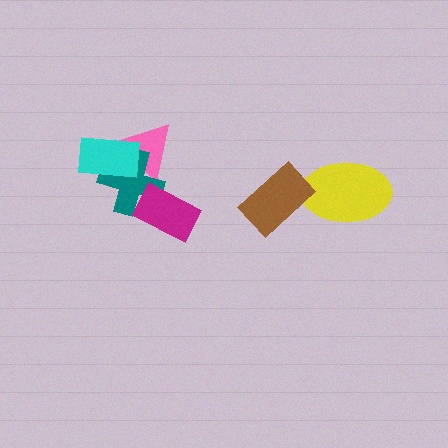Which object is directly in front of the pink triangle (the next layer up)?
The teal cross is directly in front of the pink triangle.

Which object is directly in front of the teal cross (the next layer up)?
The magenta rectangle is directly in front of the teal cross.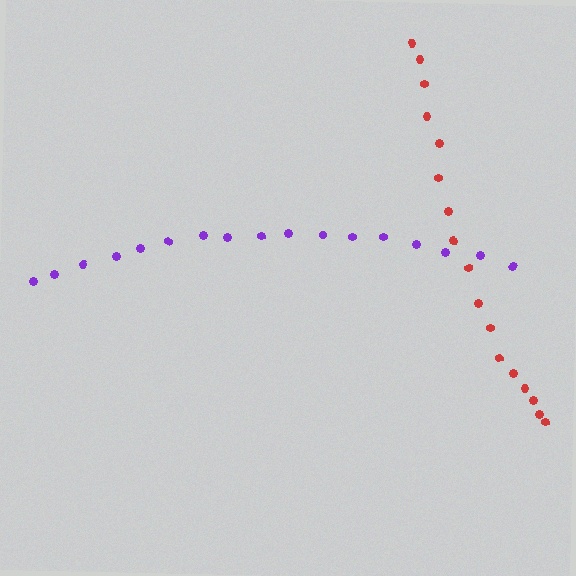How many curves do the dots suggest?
There are 2 distinct paths.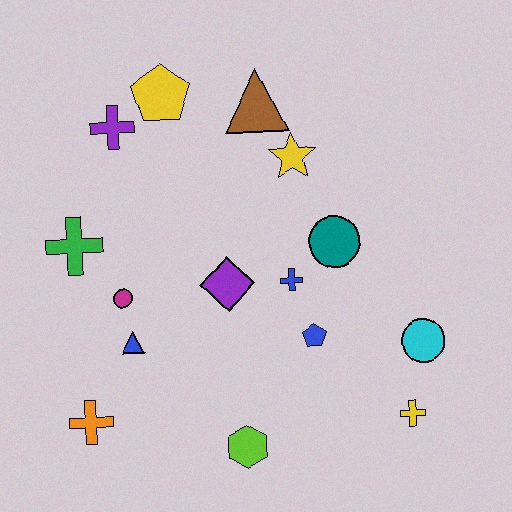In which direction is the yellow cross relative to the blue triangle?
The yellow cross is to the right of the blue triangle.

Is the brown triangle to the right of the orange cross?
Yes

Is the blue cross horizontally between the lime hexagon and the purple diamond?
No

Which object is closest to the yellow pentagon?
The purple cross is closest to the yellow pentagon.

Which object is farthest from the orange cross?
The brown triangle is farthest from the orange cross.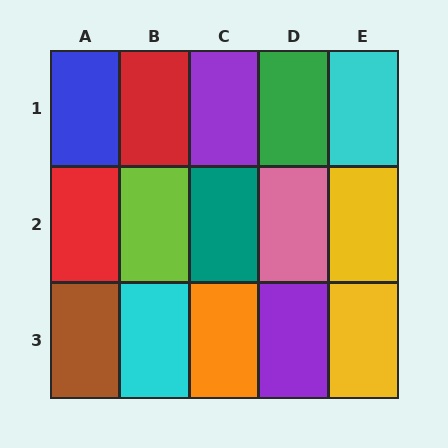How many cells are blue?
1 cell is blue.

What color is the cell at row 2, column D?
Pink.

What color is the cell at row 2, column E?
Yellow.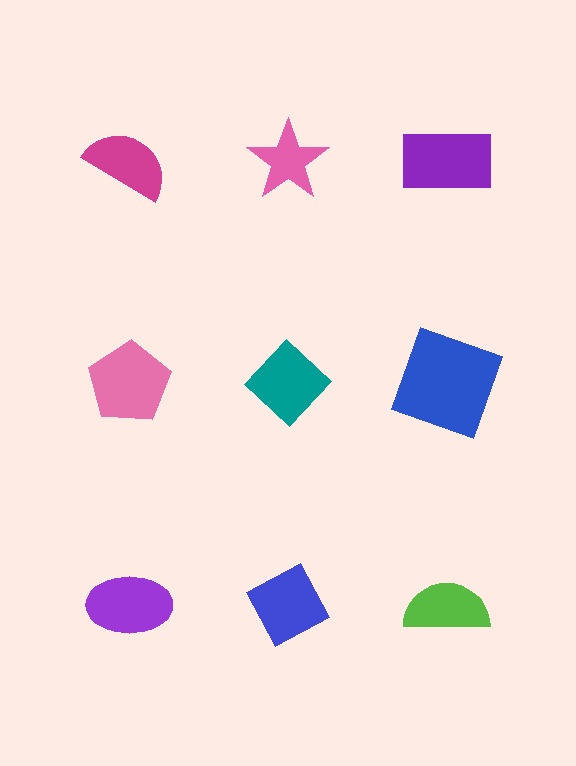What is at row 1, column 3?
A purple rectangle.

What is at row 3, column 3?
A lime semicircle.